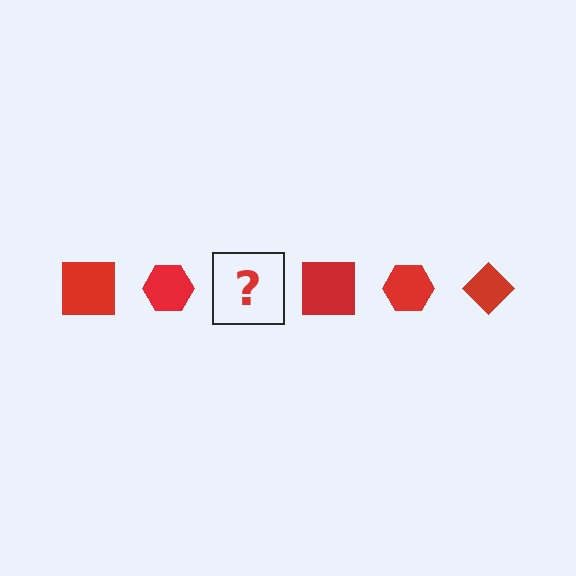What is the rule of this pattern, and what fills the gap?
The rule is that the pattern cycles through square, hexagon, diamond shapes in red. The gap should be filled with a red diamond.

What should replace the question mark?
The question mark should be replaced with a red diamond.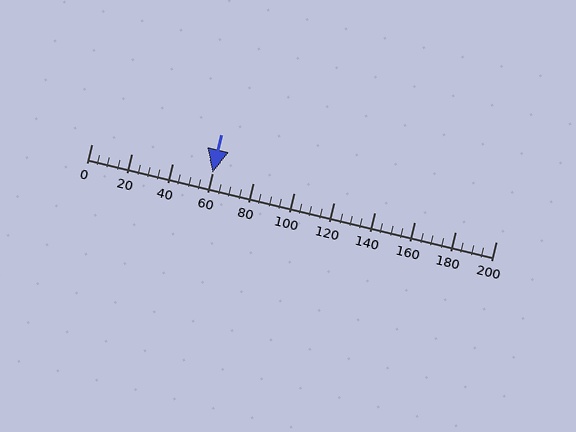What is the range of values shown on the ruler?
The ruler shows values from 0 to 200.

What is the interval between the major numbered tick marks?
The major tick marks are spaced 20 units apart.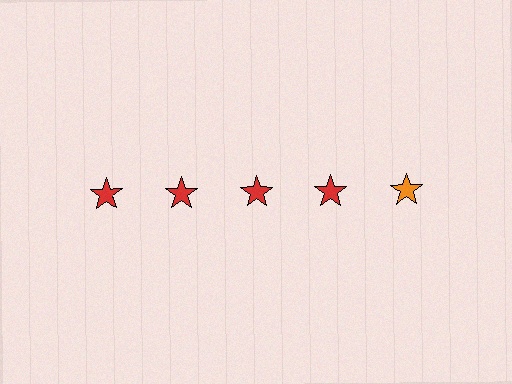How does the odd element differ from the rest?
It has a different color: orange instead of red.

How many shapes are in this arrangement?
There are 5 shapes arranged in a grid pattern.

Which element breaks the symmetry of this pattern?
The orange star in the top row, rightmost column breaks the symmetry. All other shapes are red stars.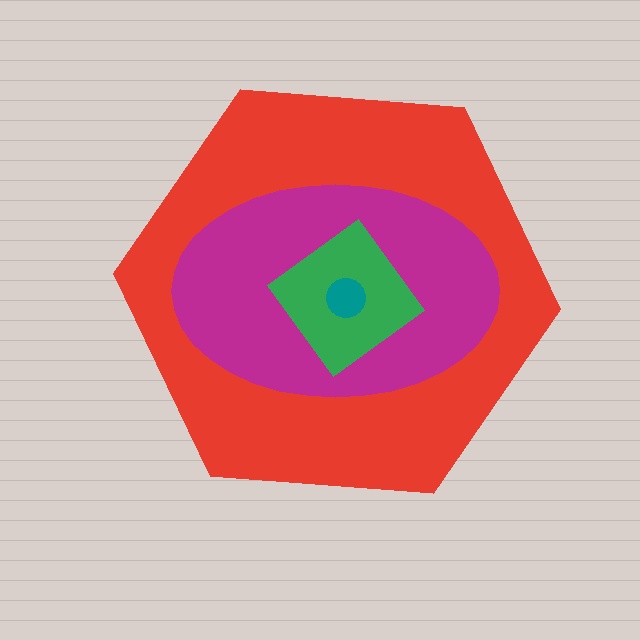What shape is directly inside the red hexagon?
The magenta ellipse.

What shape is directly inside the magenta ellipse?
The green diamond.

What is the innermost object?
The teal circle.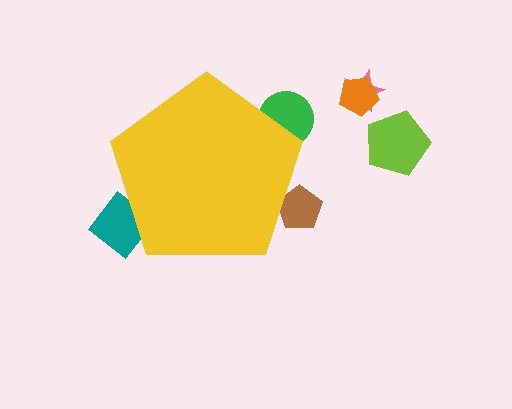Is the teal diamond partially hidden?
Yes, the teal diamond is partially hidden behind the yellow pentagon.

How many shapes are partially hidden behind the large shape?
3 shapes are partially hidden.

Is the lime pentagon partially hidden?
No, the lime pentagon is fully visible.